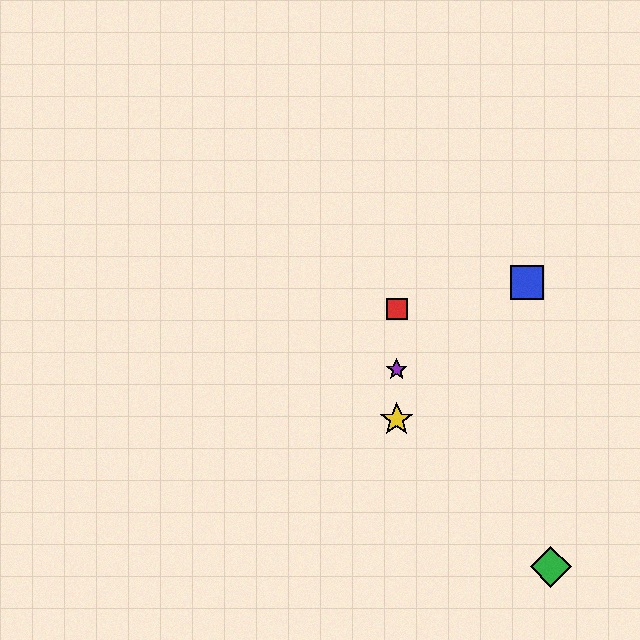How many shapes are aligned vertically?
3 shapes (the red square, the yellow star, the purple star) are aligned vertically.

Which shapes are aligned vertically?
The red square, the yellow star, the purple star are aligned vertically.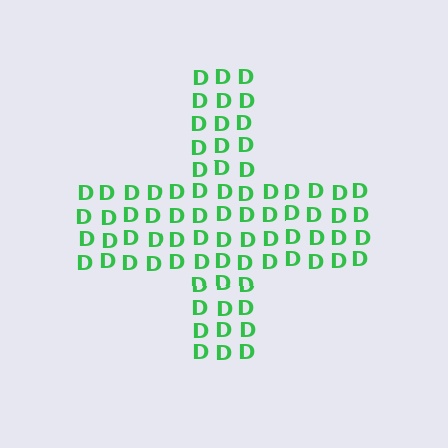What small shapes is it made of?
It is made of small letter D's.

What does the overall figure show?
The overall figure shows a cross.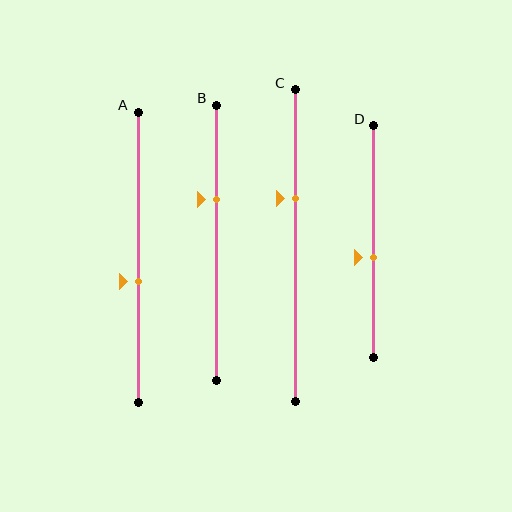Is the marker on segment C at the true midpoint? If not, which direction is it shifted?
No, the marker on segment C is shifted upward by about 15% of the segment length.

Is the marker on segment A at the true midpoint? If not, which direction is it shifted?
No, the marker on segment A is shifted downward by about 8% of the segment length.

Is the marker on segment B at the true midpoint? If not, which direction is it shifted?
No, the marker on segment B is shifted upward by about 16% of the segment length.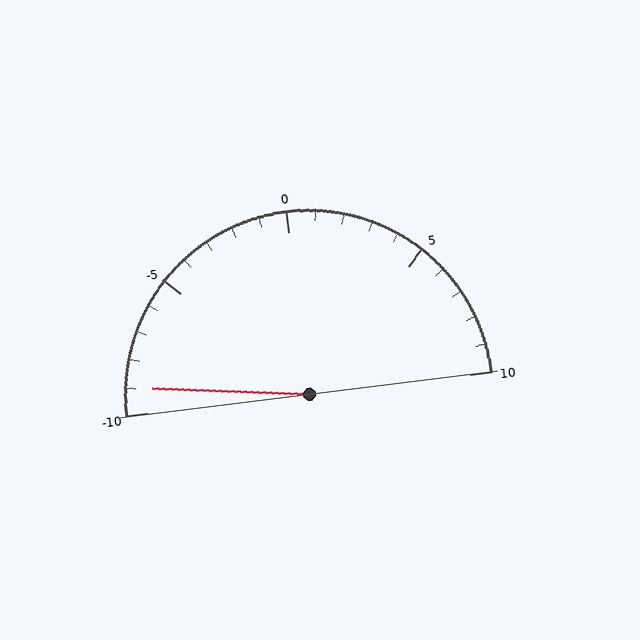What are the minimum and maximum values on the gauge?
The gauge ranges from -10 to 10.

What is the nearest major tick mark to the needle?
The nearest major tick mark is -10.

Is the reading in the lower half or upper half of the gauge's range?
The reading is in the lower half of the range (-10 to 10).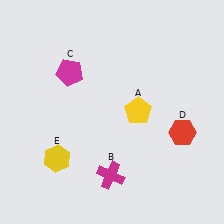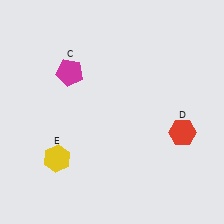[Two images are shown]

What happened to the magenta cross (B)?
The magenta cross (B) was removed in Image 2. It was in the bottom-left area of Image 1.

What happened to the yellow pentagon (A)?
The yellow pentagon (A) was removed in Image 2. It was in the top-right area of Image 1.